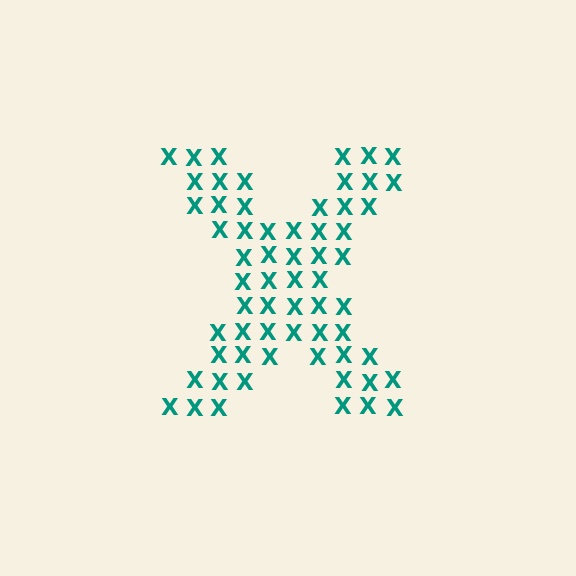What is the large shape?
The large shape is the letter X.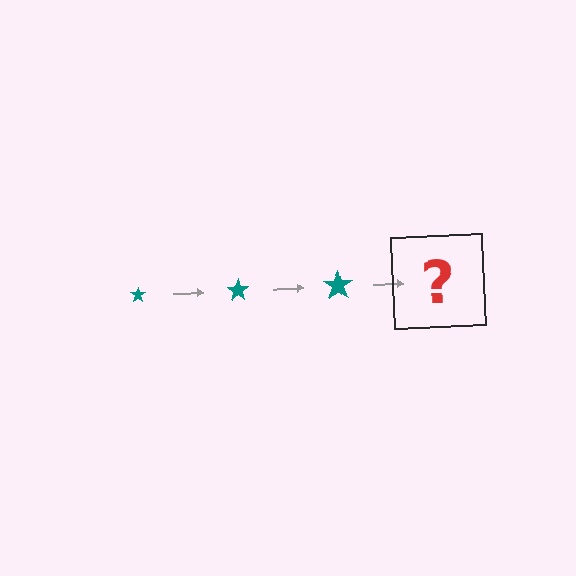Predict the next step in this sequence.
The next step is a teal star, larger than the previous one.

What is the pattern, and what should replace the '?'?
The pattern is that the star gets progressively larger each step. The '?' should be a teal star, larger than the previous one.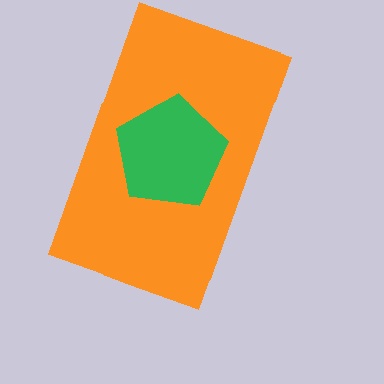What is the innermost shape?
The green pentagon.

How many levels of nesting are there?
2.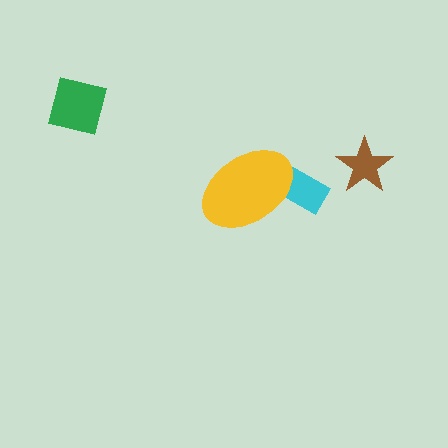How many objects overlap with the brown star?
0 objects overlap with the brown star.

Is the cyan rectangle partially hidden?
Yes, it is partially covered by another shape.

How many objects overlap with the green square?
0 objects overlap with the green square.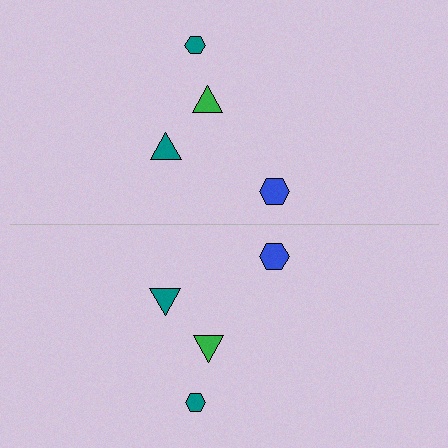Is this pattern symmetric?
Yes, this pattern has bilateral (reflection) symmetry.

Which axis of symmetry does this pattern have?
The pattern has a horizontal axis of symmetry running through the center of the image.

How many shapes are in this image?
There are 8 shapes in this image.